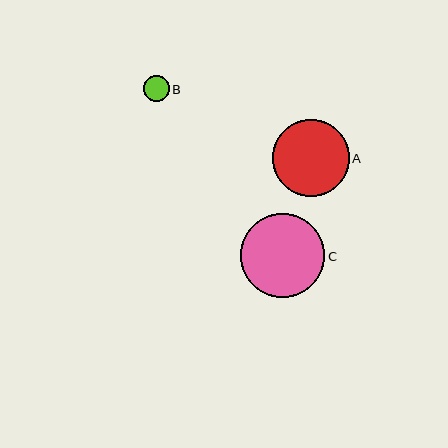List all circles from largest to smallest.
From largest to smallest: C, A, B.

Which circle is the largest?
Circle C is the largest with a size of approximately 84 pixels.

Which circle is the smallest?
Circle B is the smallest with a size of approximately 26 pixels.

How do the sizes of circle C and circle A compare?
Circle C and circle A are approximately the same size.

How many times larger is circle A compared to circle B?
Circle A is approximately 3.0 times the size of circle B.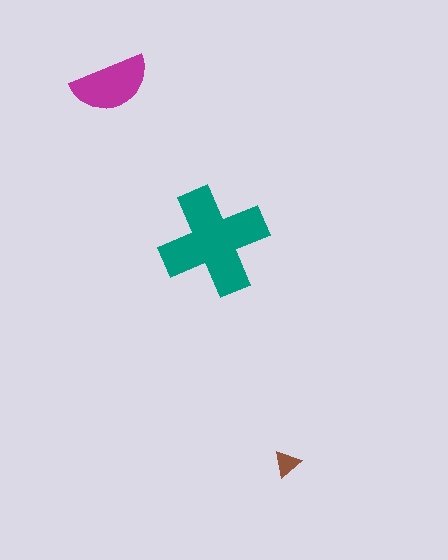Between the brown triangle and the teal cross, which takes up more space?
The teal cross.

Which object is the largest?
The teal cross.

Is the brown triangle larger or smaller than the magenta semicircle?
Smaller.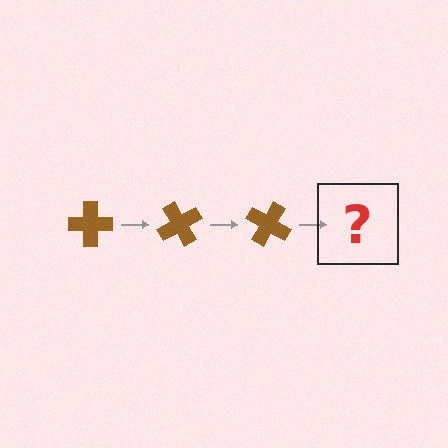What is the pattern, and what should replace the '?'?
The pattern is that the cross rotates 60 degrees each step. The '?' should be a brown cross rotated 180 degrees.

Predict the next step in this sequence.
The next step is a brown cross rotated 180 degrees.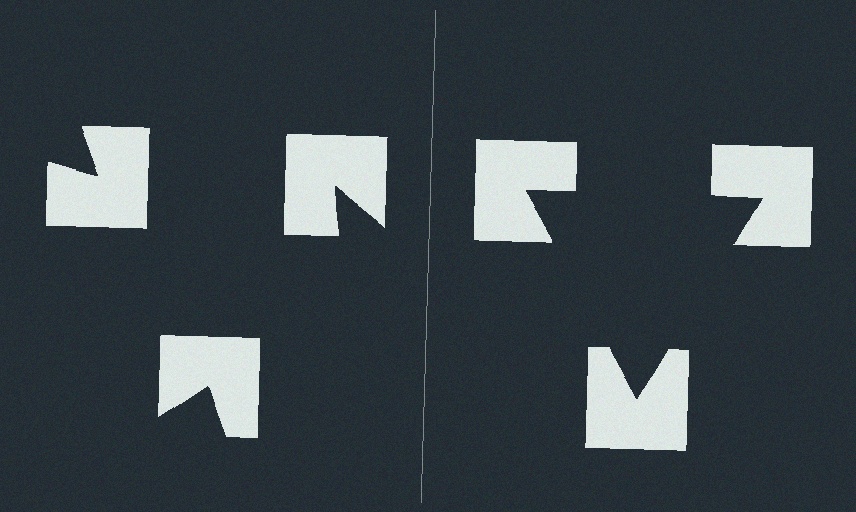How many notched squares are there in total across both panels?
6 — 3 on each side.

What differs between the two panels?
The notched squares are positioned identically on both sides; only the wedge orientations differ. On the right they align to a triangle; on the left they are misaligned.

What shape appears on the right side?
An illusory triangle.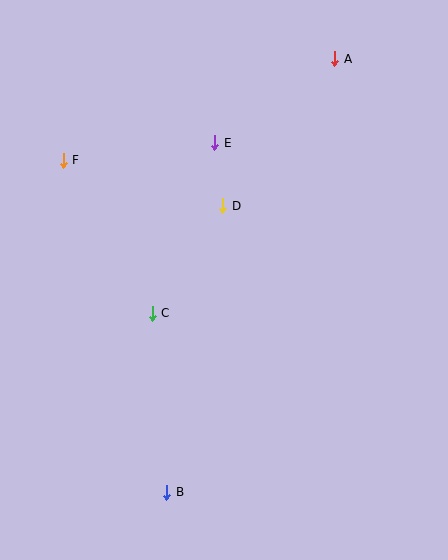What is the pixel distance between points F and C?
The distance between F and C is 177 pixels.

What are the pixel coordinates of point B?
Point B is at (166, 492).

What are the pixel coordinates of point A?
Point A is at (335, 59).